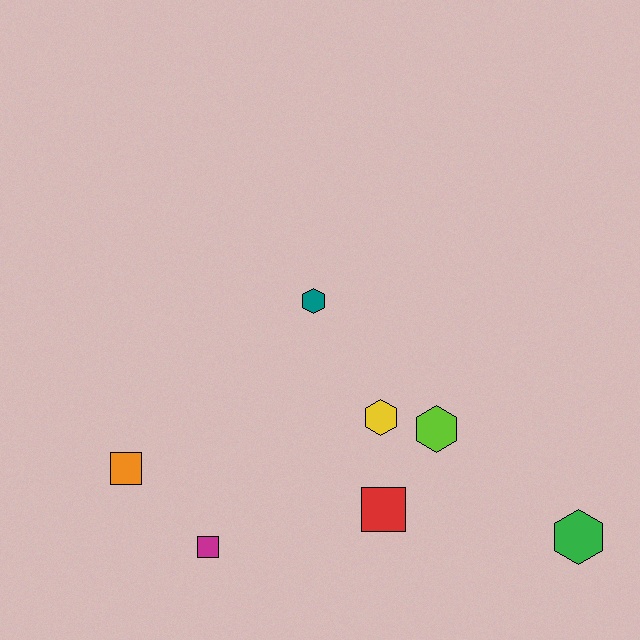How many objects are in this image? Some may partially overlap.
There are 7 objects.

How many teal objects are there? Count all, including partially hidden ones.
There is 1 teal object.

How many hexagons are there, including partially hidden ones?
There are 4 hexagons.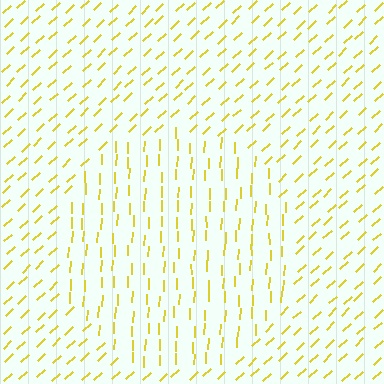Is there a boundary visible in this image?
Yes, there is a texture boundary formed by a change in line orientation.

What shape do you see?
I see a circle.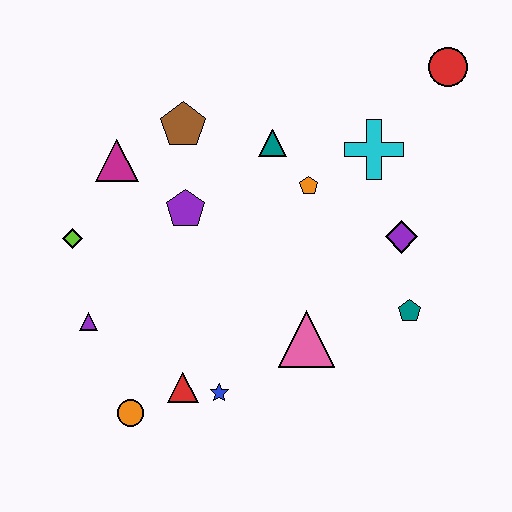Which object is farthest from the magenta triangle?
The red circle is farthest from the magenta triangle.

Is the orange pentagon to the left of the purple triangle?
No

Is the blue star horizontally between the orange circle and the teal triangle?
Yes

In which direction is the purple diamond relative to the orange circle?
The purple diamond is to the right of the orange circle.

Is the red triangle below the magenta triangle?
Yes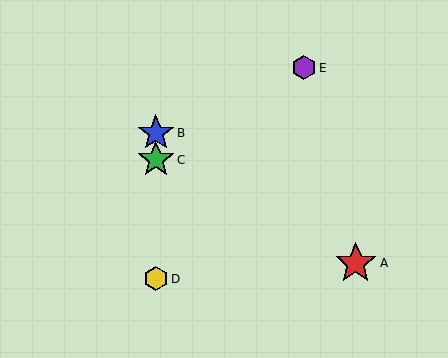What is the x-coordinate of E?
Object E is at x≈304.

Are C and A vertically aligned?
No, C is at x≈156 and A is at x≈356.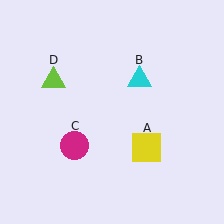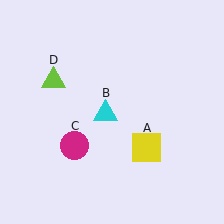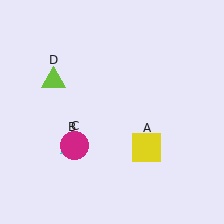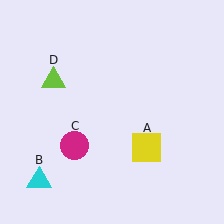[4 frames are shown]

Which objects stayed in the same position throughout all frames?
Yellow square (object A) and magenta circle (object C) and lime triangle (object D) remained stationary.